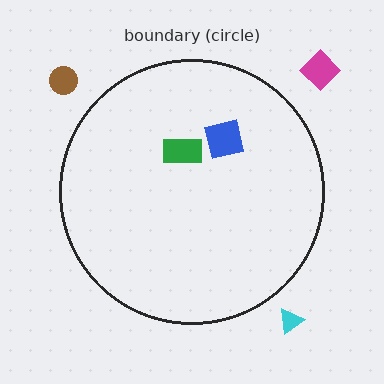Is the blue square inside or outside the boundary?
Inside.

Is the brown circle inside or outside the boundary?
Outside.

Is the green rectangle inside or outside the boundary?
Inside.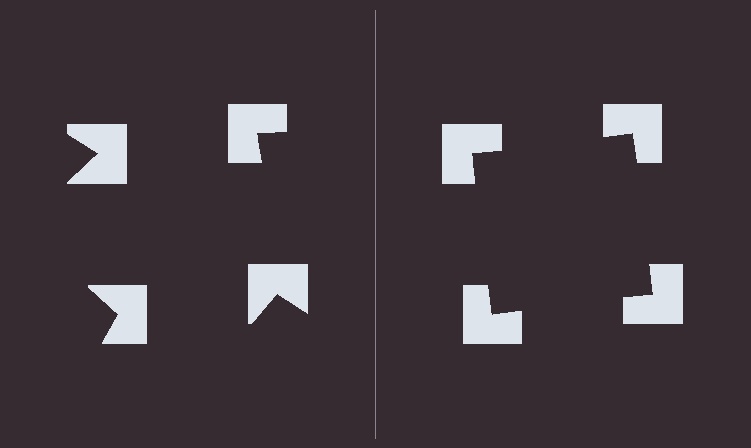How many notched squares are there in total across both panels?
8 — 4 on each side.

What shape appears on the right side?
An illusory square.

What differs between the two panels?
The notched squares are positioned identically on both sides; only the wedge orientations differ. On the right they align to a square; on the left they are misaligned.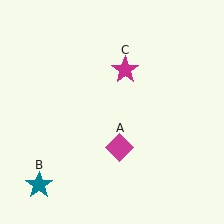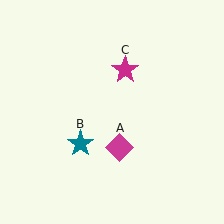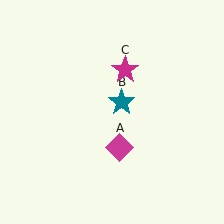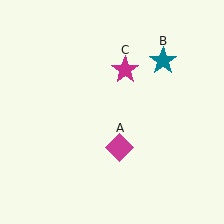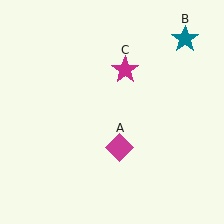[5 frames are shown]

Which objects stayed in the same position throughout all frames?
Magenta diamond (object A) and magenta star (object C) remained stationary.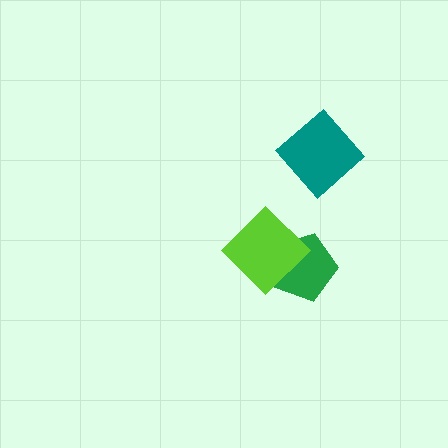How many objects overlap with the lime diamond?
1 object overlaps with the lime diamond.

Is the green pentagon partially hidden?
Yes, it is partially covered by another shape.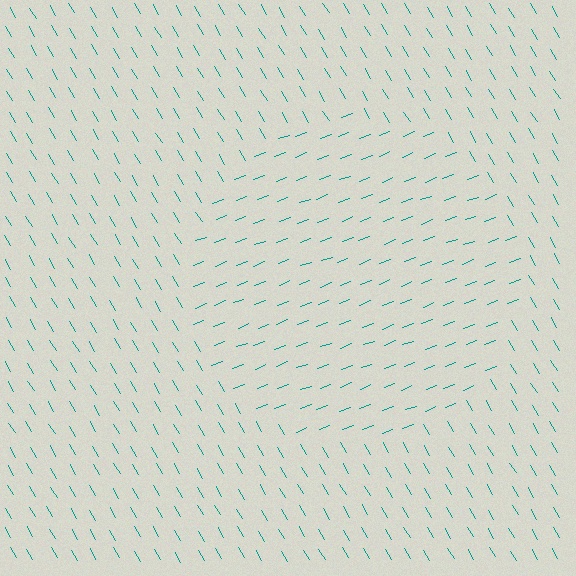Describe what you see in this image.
The image is filled with small teal line segments. A circle region in the image has lines oriented differently from the surrounding lines, creating a visible texture boundary.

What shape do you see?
I see a circle.